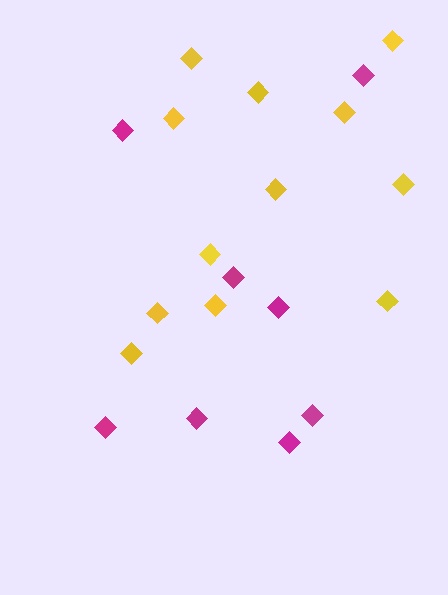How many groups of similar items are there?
There are 2 groups: one group of yellow diamonds (12) and one group of magenta diamonds (8).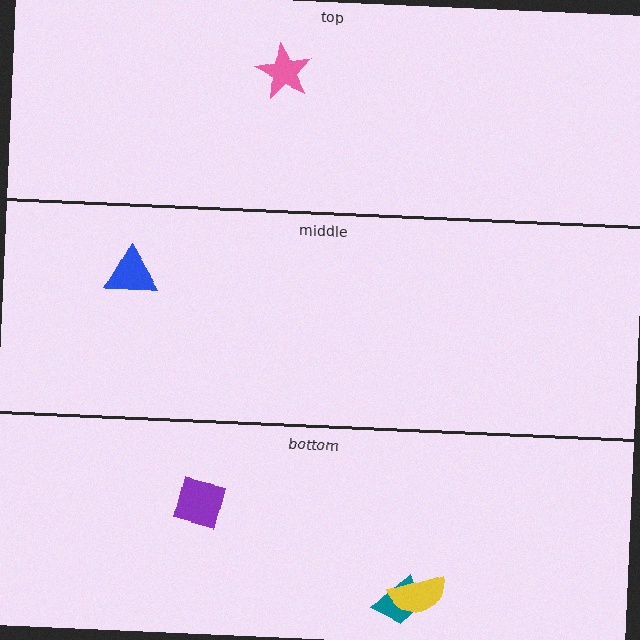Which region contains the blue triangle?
The middle region.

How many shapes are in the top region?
1.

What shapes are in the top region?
The pink star.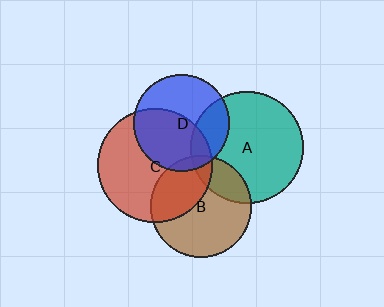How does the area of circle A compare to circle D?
Approximately 1.3 times.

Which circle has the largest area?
Circle C (red).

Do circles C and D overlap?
Yes.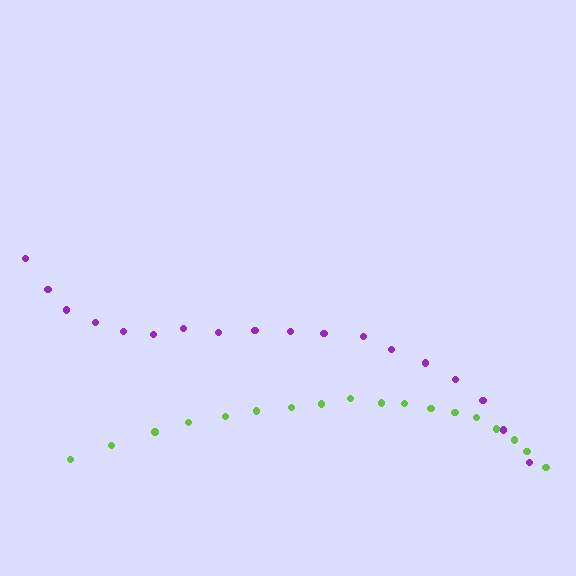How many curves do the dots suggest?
There are 2 distinct paths.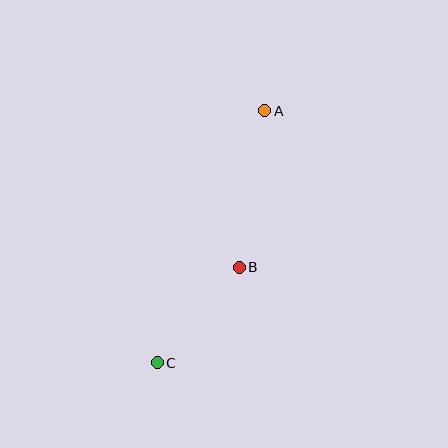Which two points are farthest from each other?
Points A and C are farthest from each other.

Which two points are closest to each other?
Points B and C are closest to each other.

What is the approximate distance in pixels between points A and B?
The distance between A and B is approximately 159 pixels.